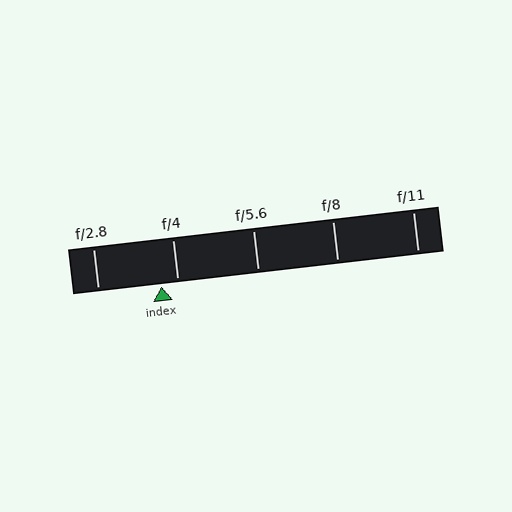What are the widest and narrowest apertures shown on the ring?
The widest aperture shown is f/2.8 and the narrowest is f/11.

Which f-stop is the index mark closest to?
The index mark is closest to f/4.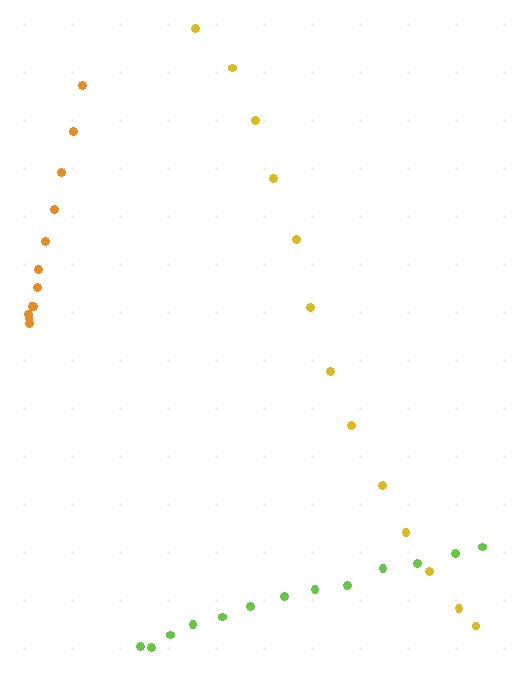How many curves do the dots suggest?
There are 3 distinct paths.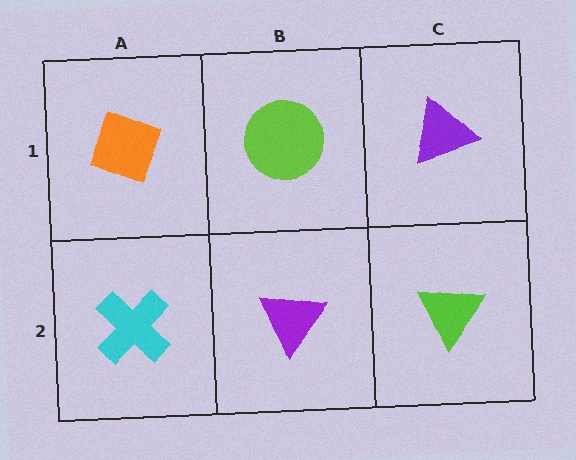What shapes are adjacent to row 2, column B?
A lime circle (row 1, column B), a cyan cross (row 2, column A), a lime triangle (row 2, column C).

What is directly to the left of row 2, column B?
A cyan cross.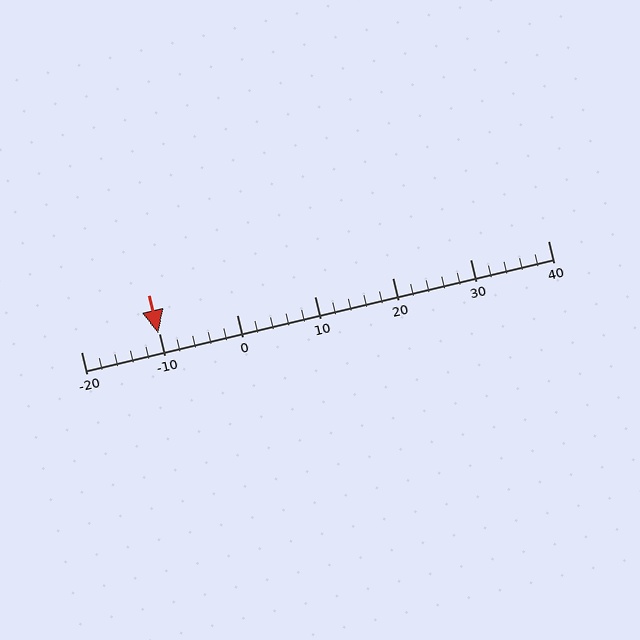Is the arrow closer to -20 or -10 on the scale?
The arrow is closer to -10.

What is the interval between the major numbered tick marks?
The major tick marks are spaced 10 units apart.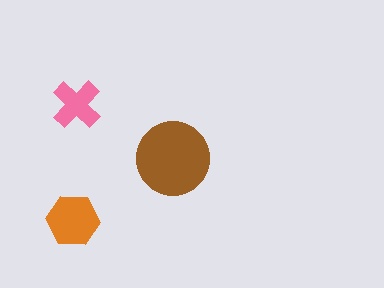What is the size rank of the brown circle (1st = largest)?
1st.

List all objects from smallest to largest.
The pink cross, the orange hexagon, the brown circle.